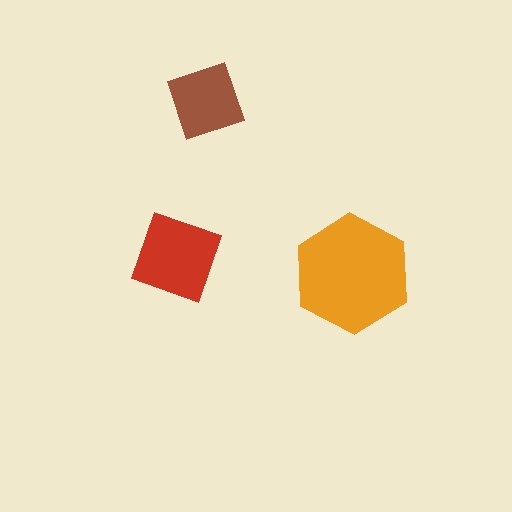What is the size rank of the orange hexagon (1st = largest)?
1st.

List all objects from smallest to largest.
The brown diamond, the red square, the orange hexagon.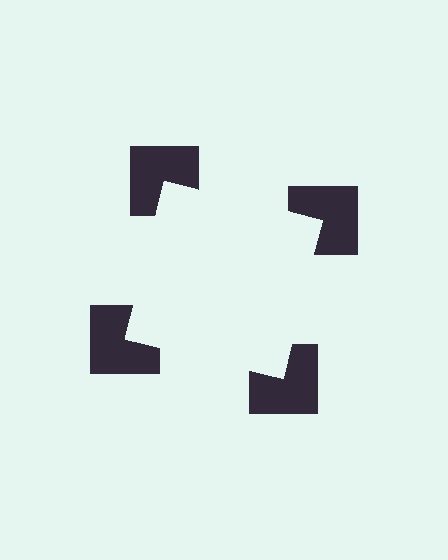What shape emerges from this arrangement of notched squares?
An illusory square — its edges are inferred from the aligned wedge cuts in the notched squares, not physically drawn.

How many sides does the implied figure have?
4 sides.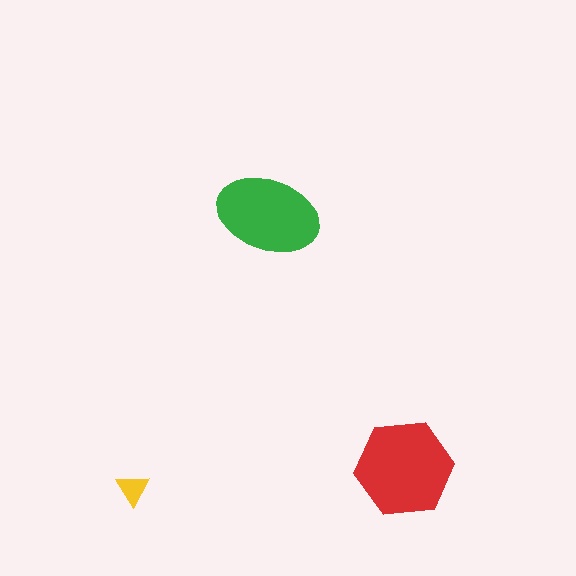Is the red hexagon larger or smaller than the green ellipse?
Larger.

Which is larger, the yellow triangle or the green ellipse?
The green ellipse.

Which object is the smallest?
The yellow triangle.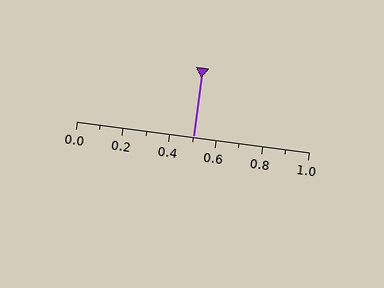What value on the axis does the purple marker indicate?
The marker indicates approximately 0.5.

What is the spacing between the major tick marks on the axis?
The major ticks are spaced 0.2 apart.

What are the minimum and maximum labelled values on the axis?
The axis runs from 0.0 to 1.0.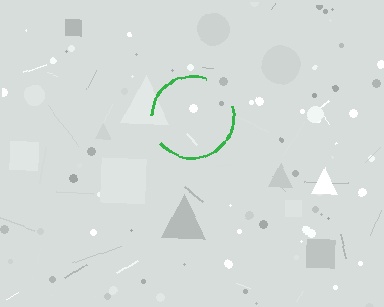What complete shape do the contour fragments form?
The contour fragments form a circle.